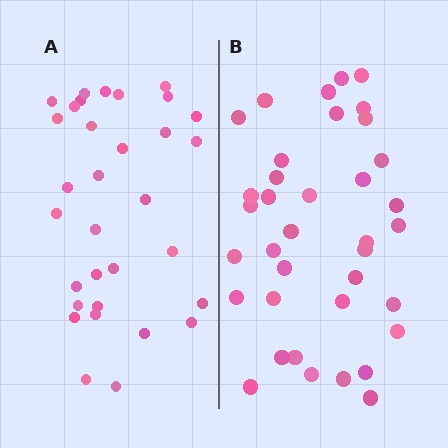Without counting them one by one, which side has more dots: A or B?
Region B (the right region) has more dots.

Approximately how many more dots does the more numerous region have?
Region B has about 5 more dots than region A.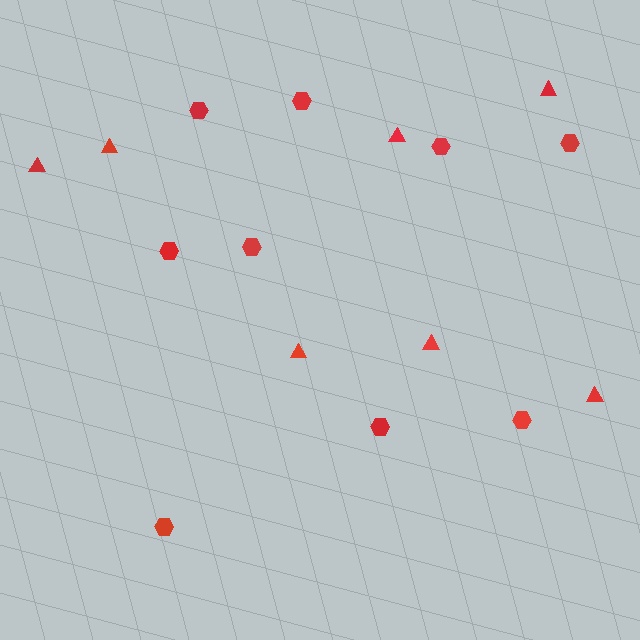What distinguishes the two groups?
There are 2 groups: one group of triangles (7) and one group of hexagons (9).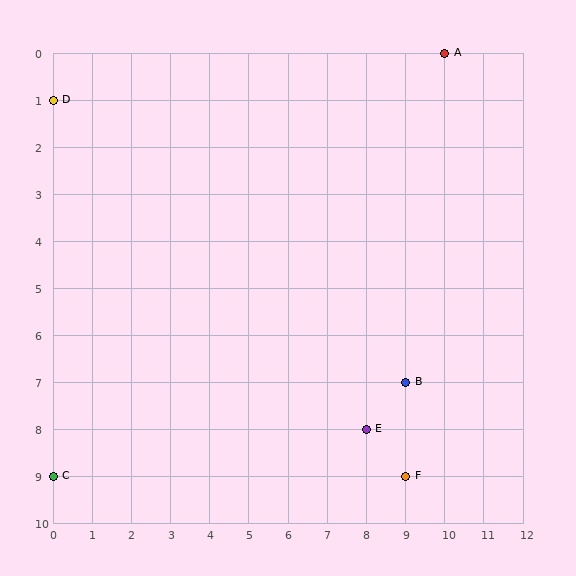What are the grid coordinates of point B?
Point B is at grid coordinates (9, 7).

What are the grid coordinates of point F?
Point F is at grid coordinates (9, 9).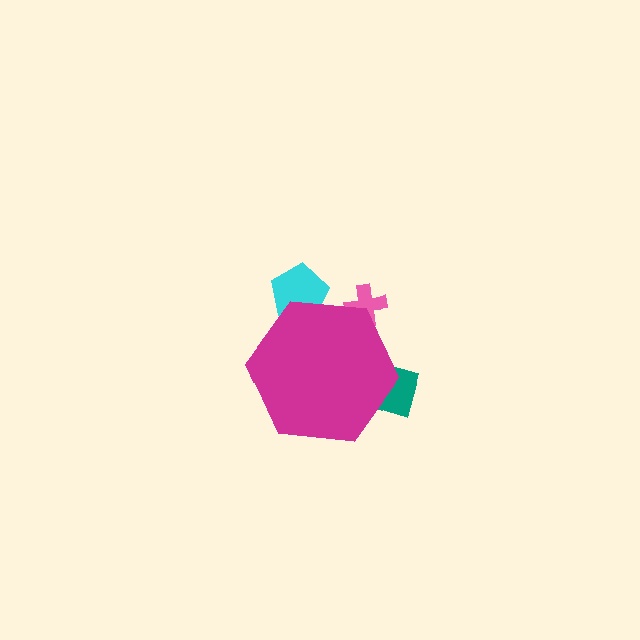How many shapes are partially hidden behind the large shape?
3 shapes are partially hidden.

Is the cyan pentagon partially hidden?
Yes, the cyan pentagon is partially hidden behind the magenta hexagon.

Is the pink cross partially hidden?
Yes, the pink cross is partially hidden behind the magenta hexagon.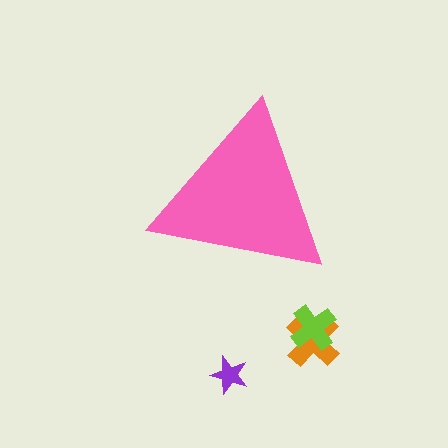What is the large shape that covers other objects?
A pink triangle.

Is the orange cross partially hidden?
No, the orange cross is fully visible.